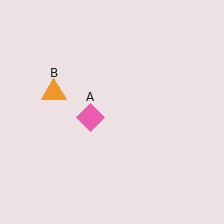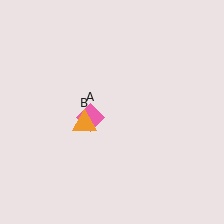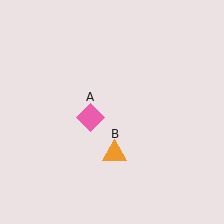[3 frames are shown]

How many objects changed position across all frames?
1 object changed position: orange triangle (object B).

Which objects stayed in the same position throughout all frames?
Pink diamond (object A) remained stationary.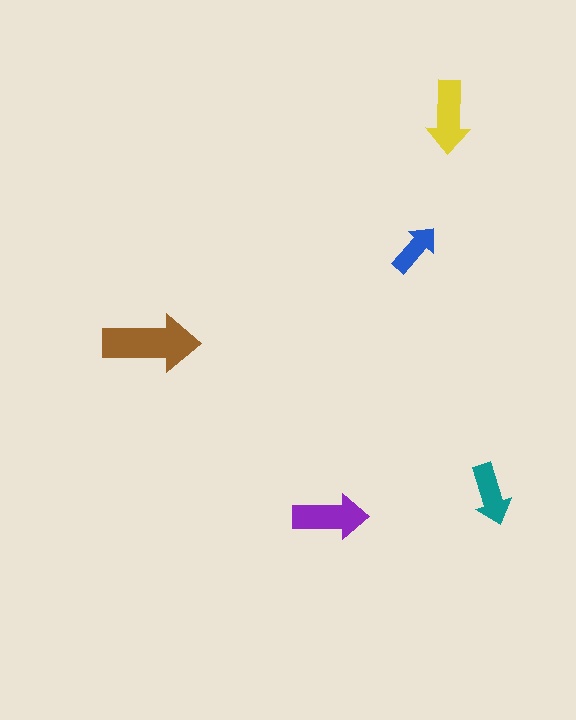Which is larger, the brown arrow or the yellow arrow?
The brown one.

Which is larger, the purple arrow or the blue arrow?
The purple one.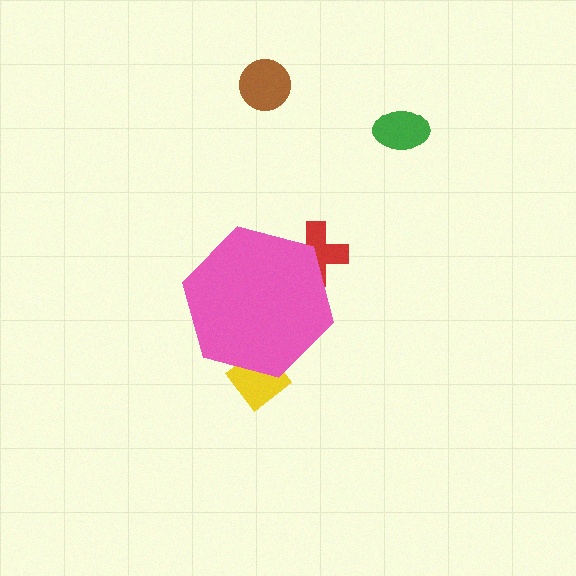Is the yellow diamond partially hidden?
Yes, the yellow diamond is partially hidden behind the pink hexagon.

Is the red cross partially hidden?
Yes, the red cross is partially hidden behind the pink hexagon.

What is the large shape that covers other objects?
A pink hexagon.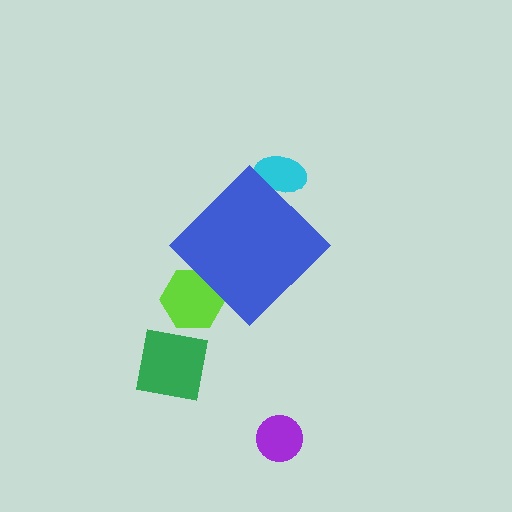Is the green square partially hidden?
No, the green square is fully visible.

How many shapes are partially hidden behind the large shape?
3 shapes are partially hidden.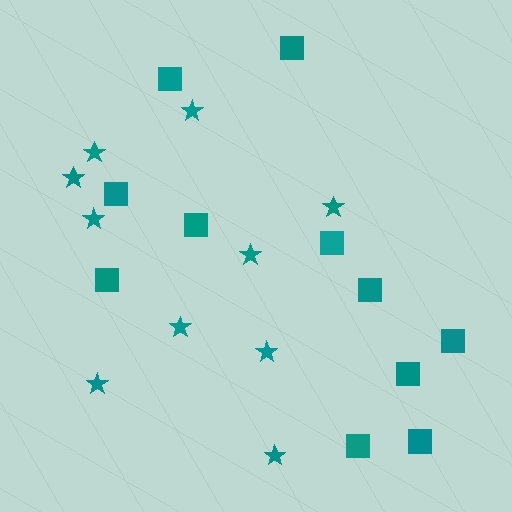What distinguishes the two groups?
There are 2 groups: one group of squares (11) and one group of stars (10).